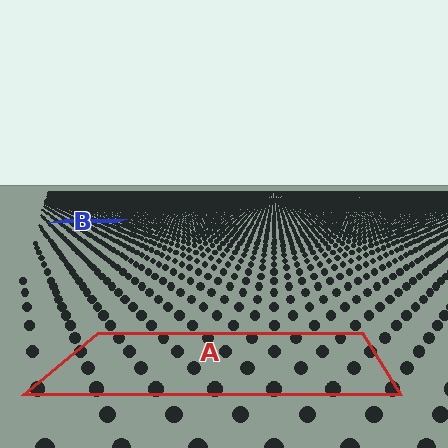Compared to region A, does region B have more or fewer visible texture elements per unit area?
Region B has more texture elements per unit area — they are packed more densely because it is farther away.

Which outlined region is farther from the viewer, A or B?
Region B is farther from the viewer — the texture elements inside it appear smaller and more densely packed.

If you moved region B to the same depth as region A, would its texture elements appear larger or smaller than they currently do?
They would appear larger. At a closer depth, the same texture elements are projected at a bigger on-screen size.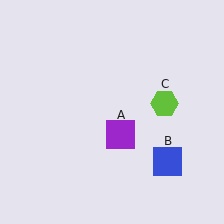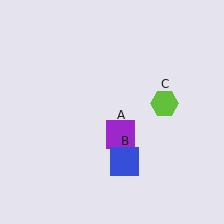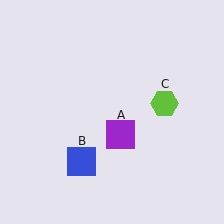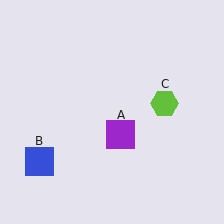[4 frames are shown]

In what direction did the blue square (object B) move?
The blue square (object B) moved left.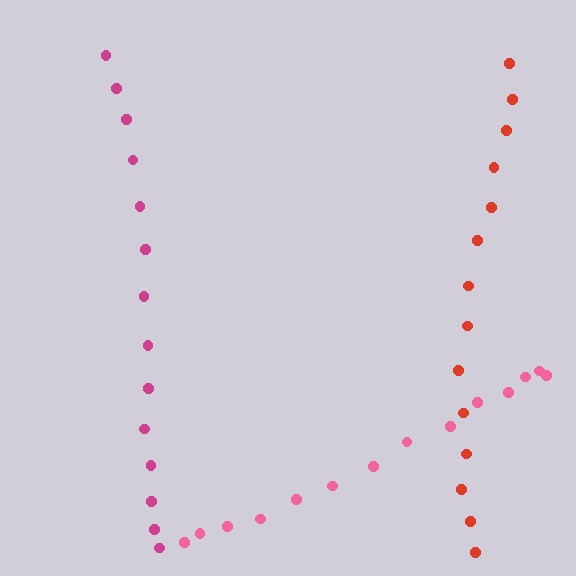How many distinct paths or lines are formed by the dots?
There are 3 distinct paths.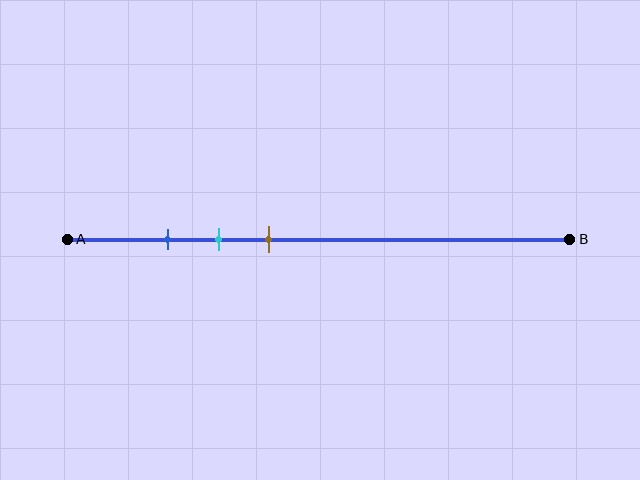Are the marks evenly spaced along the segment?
Yes, the marks are approximately evenly spaced.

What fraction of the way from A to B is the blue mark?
The blue mark is approximately 20% (0.2) of the way from A to B.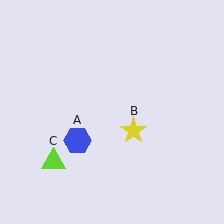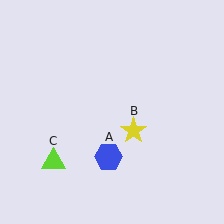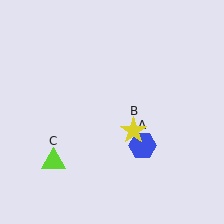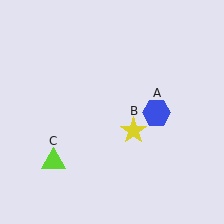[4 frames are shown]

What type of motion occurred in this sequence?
The blue hexagon (object A) rotated counterclockwise around the center of the scene.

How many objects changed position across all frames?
1 object changed position: blue hexagon (object A).